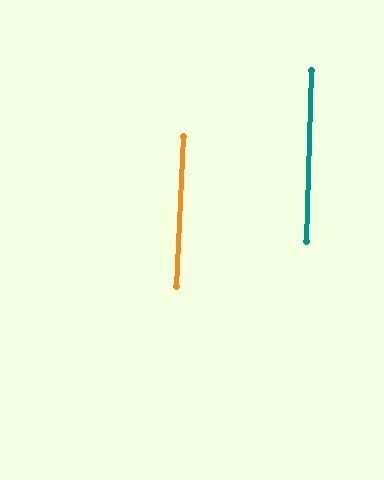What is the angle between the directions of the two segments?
Approximately 1 degree.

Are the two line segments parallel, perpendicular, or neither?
Parallel — their directions differ by only 0.8°.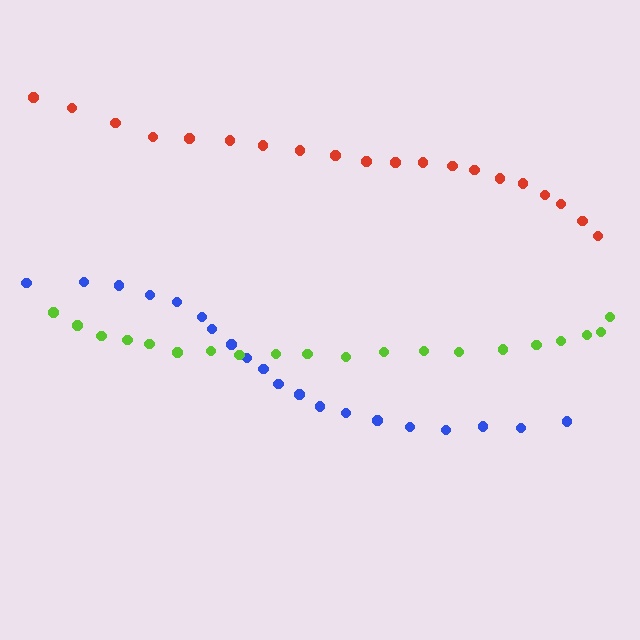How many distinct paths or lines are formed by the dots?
There are 3 distinct paths.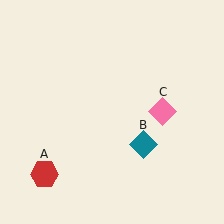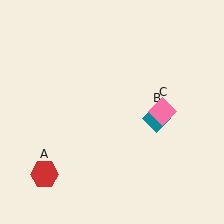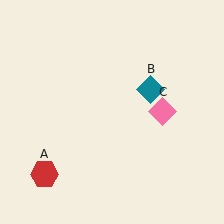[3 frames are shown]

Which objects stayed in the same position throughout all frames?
Red hexagon (object A) and pink diamond (object C) remained stationary.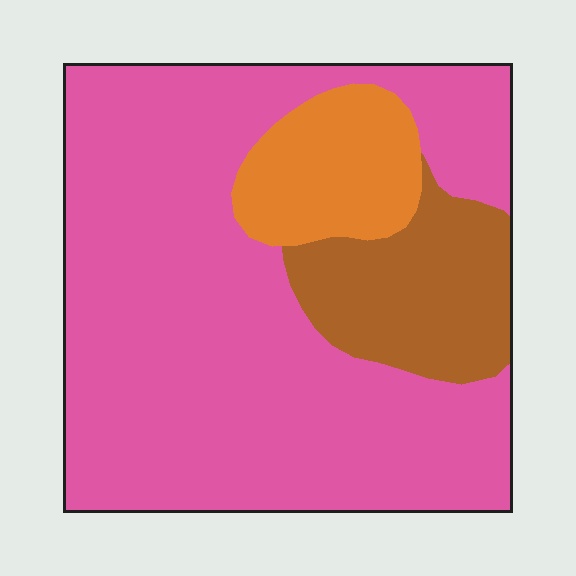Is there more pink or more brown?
Pink.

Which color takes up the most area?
Pink, at roughly 70%.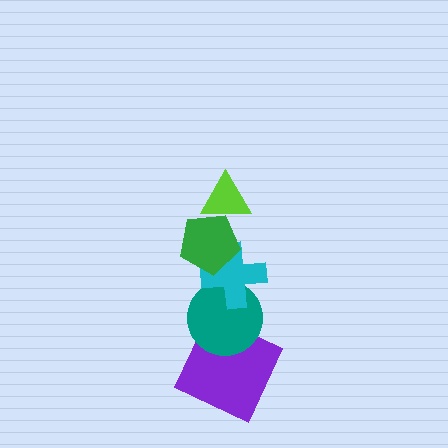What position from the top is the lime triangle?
The lime triangle is 1st from the top.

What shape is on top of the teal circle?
The cyan cross is on top of the teal circle.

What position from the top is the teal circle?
The teal circle is 4th from the top.